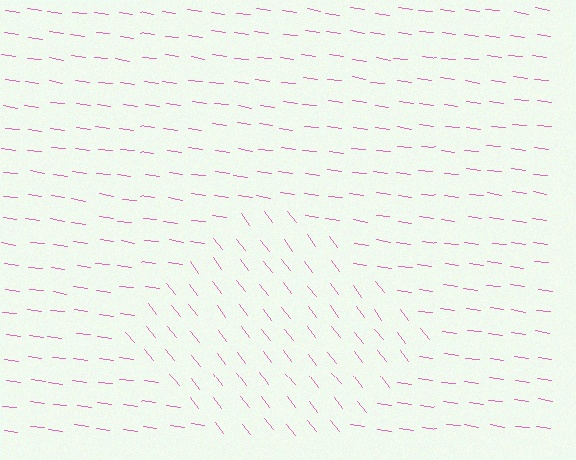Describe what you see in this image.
The image is filled with small pink line segments. A diamond region in the image has lines oriented differently from the surrounding lines, creating a visible texture boundary.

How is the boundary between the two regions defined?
The boundary is defined purely by a change in line orientation (approximately 45 degrees difference). All lines are the same color and thickness.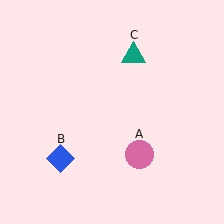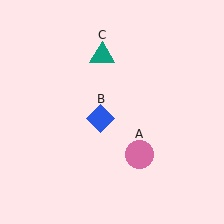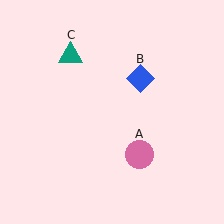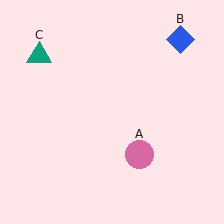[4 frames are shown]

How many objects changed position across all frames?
2 objects changed position: blue diamond (object B), teal triangle (object C).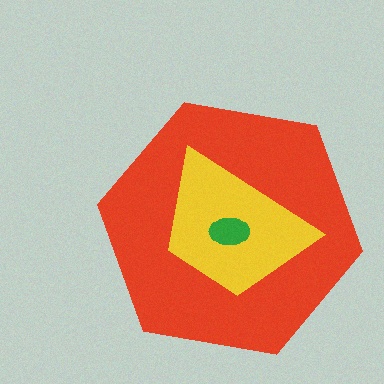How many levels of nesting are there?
3.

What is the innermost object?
The green ellipse.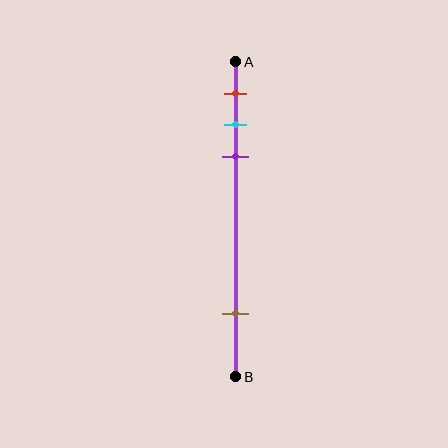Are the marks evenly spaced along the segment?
No, the marks are not evenly spaced.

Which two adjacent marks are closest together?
The cyan and purple marks are the closest adjacent pair.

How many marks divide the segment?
There are 4 marks dividing the segment.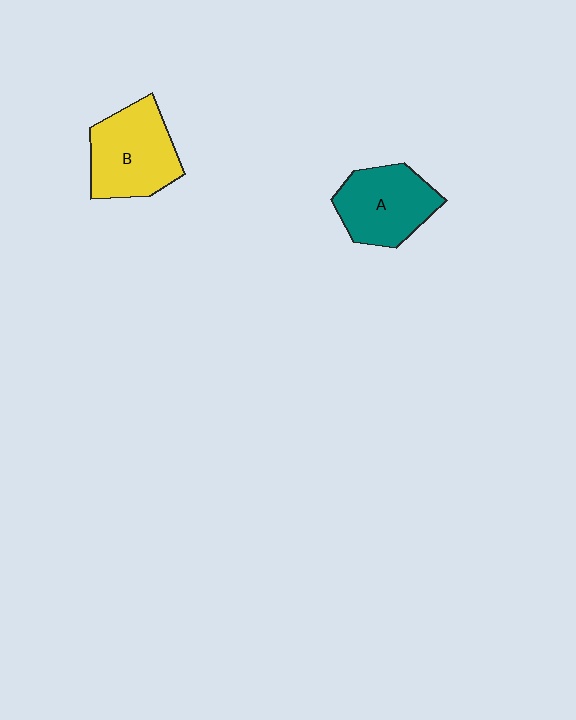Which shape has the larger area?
Shape B (yellow).